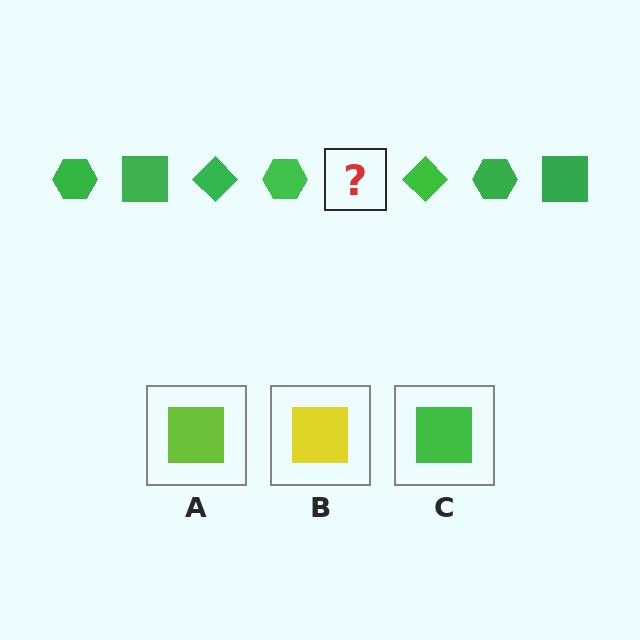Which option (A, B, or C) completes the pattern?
C.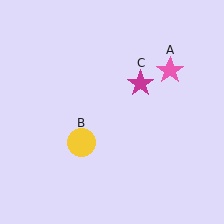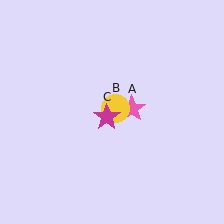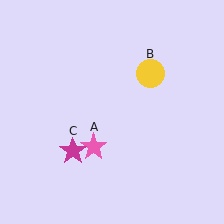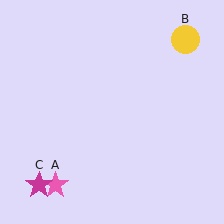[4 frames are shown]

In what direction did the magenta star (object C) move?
The magenta star (object C) moved down and to the left.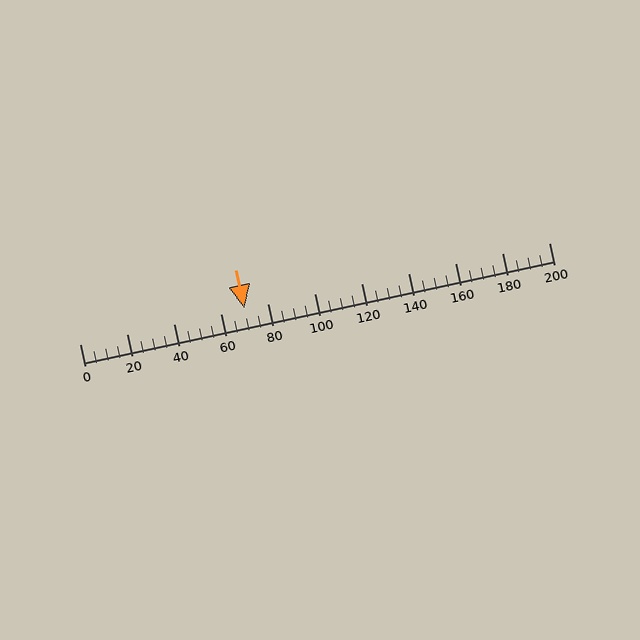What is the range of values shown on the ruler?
The ruler shows values from 0 to 200.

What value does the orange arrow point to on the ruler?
The orange arrow points to approximately 70.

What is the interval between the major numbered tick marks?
The major tick marks are spaced 20 units apart.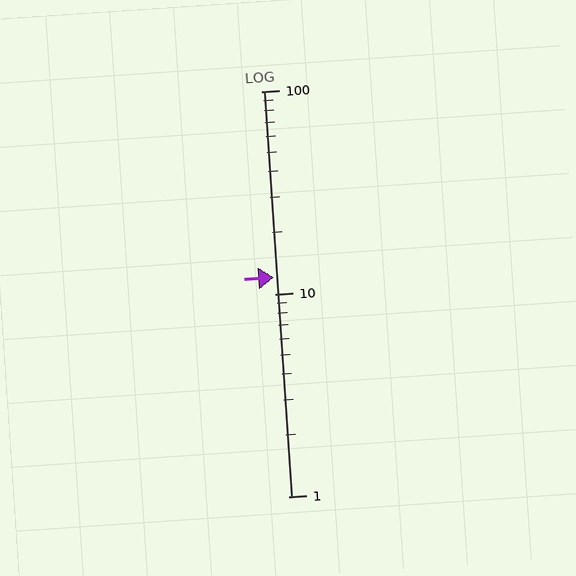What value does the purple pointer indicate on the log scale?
The pointer indicates approximately 12.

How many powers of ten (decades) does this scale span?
The scale spans 2 decades, from 1 to 100.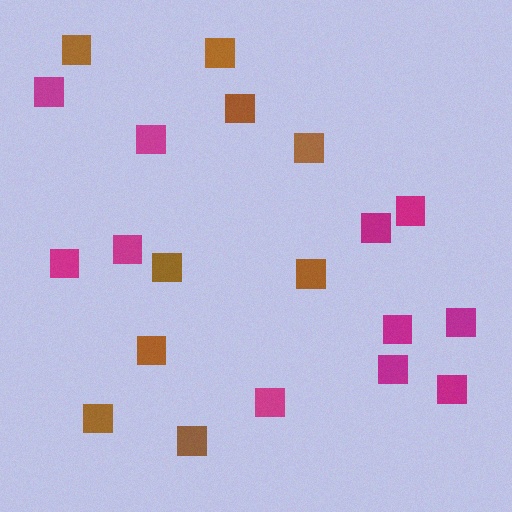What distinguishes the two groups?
There are 2 groups: one group of brown squares (9) and one group of magenta squares (11).